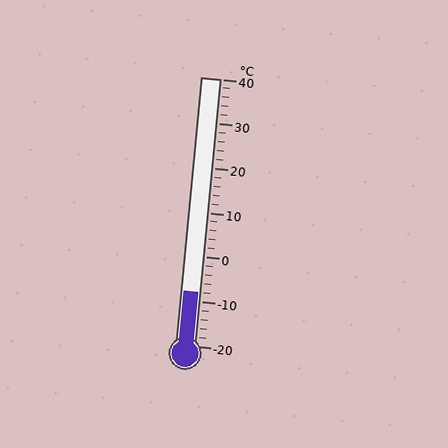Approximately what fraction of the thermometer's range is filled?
The thermometer is filled to approximately 20% of its range.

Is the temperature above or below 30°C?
The temperature is below 30°C.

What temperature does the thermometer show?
The thermometer shows approximately -8°C.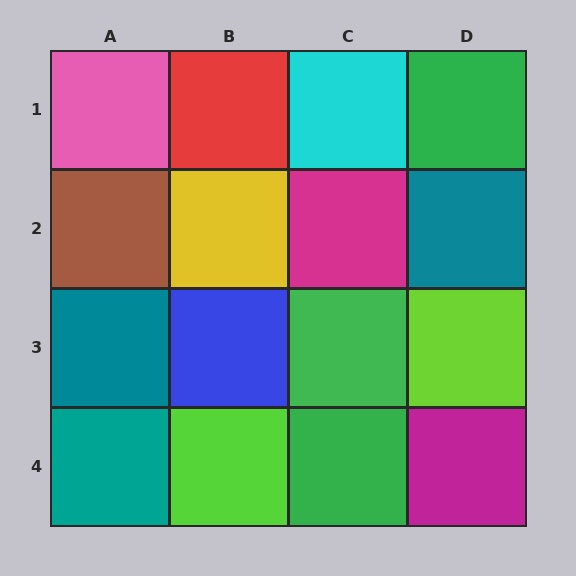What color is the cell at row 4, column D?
Magenta.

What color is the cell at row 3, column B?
Blue.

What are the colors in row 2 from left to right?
Brown, yellow, magenta, teal.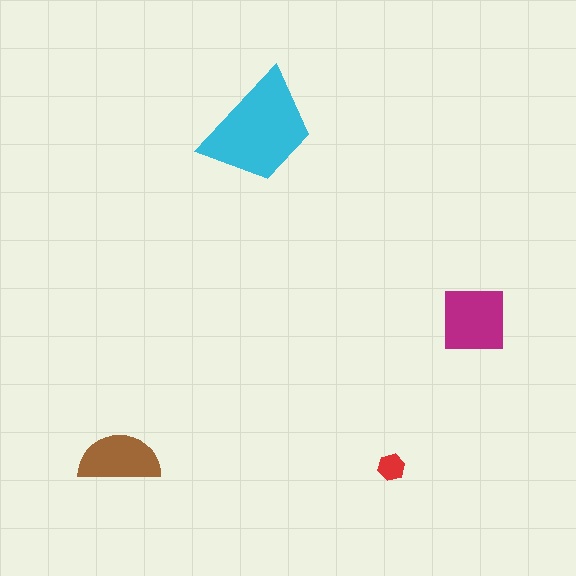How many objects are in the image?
There are 4 objects in the image.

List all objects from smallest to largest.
The red hexagon, the brown semicircle, the magenta square, the cyan trapezoid.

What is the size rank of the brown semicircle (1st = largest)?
3rd.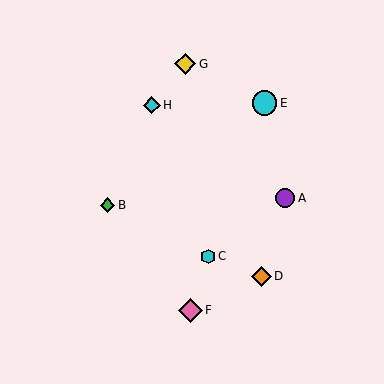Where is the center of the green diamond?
The center of the green diamond is at (107, 205).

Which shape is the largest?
The cyan circle (labeled E) is the largest.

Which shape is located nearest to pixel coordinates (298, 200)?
The purple circle (labeled A) at (285, 198) is nearest to that location.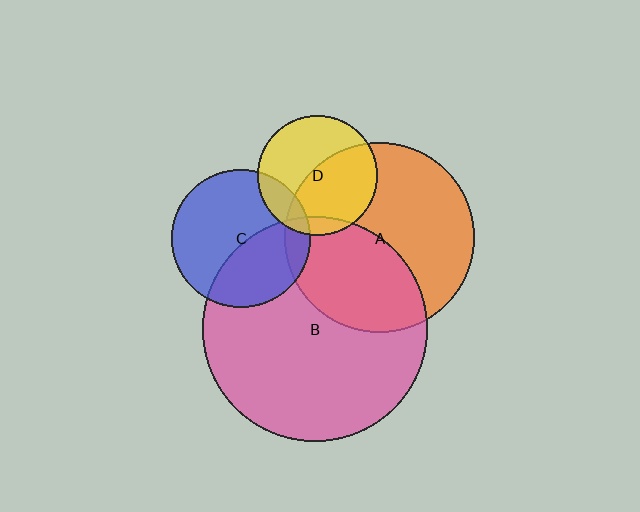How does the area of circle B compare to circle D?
Approximately 3.5 times.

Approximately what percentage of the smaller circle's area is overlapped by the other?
Approximately 10%.